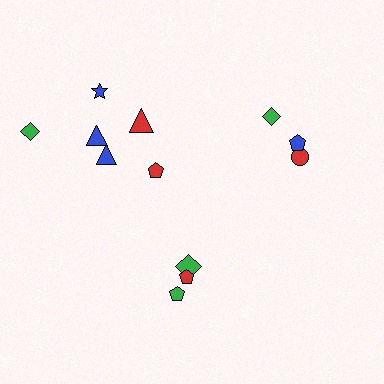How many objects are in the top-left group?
There are 6 objects.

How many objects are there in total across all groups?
There are 12 objects.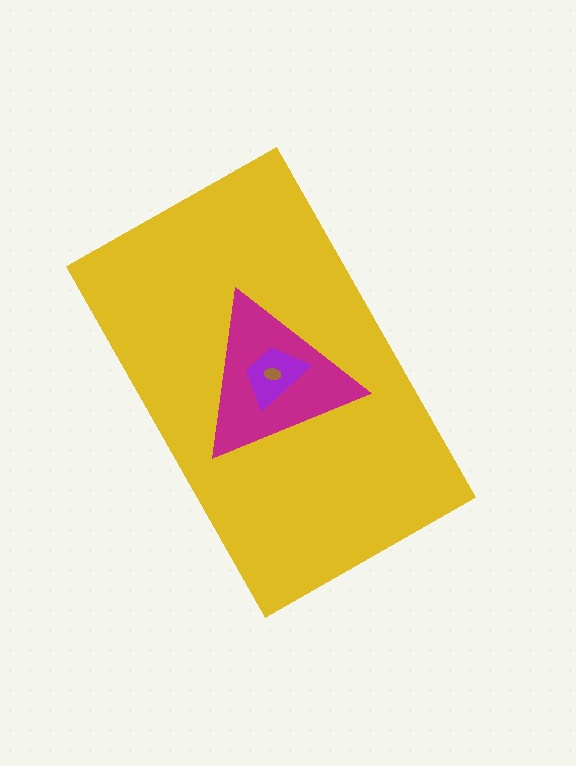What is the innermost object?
The brown ellipse.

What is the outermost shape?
The yellow rectangle.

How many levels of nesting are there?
4.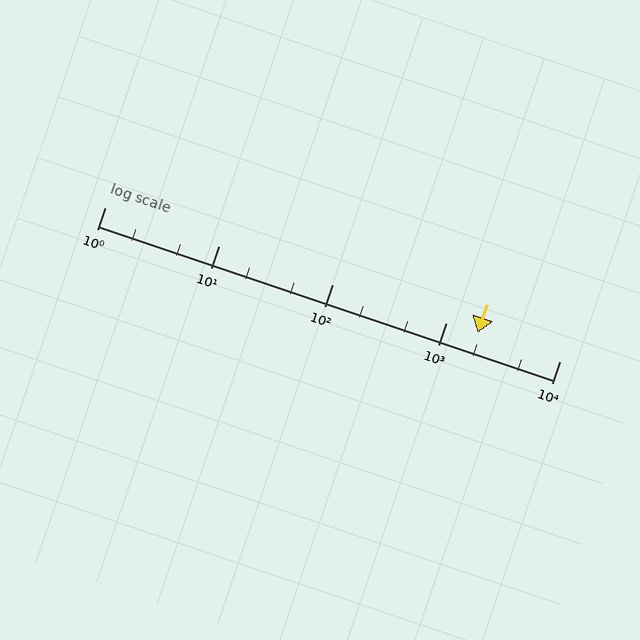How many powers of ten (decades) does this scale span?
The scale spans 4 decades, from 1 to 10000.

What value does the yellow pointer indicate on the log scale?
The pointer indicates approximately 1900.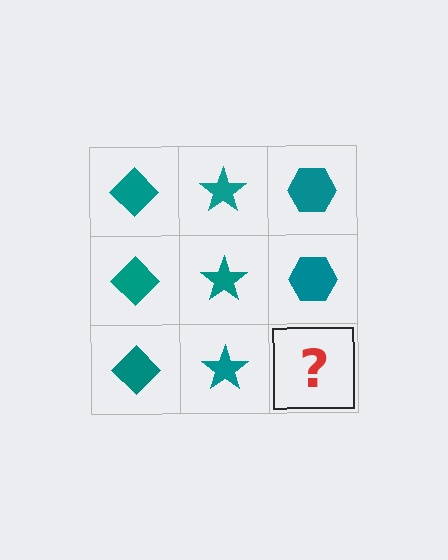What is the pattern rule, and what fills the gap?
The rule is that each column has a consistent shape. The gap should be filled with a teal hexagon.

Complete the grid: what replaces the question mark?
The question mark should be replaced with a teal hexagon.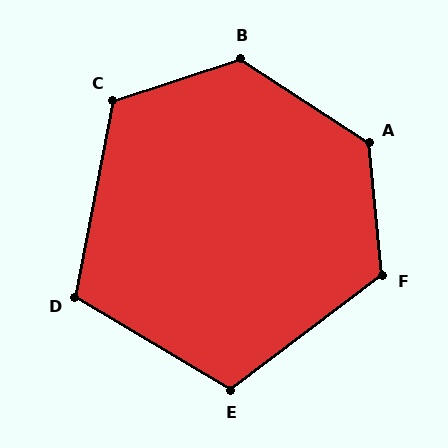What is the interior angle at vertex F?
Approximately 121 degrees (obtuse).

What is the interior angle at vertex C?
Approximately 119 degrees (obtuse).